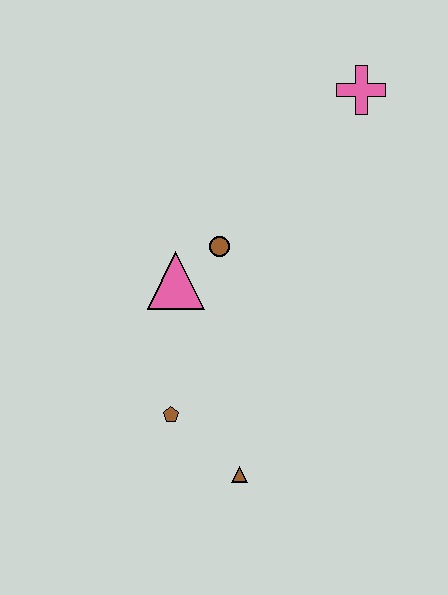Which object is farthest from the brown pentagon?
The pink cross is farthest from the brown pentagon.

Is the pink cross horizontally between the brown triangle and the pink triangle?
No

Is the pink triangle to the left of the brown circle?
Yes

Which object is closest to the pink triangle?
The brown circle is closest to the pink triangle.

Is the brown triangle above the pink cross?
No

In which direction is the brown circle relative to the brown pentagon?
The brown circle is above the brown pentagon.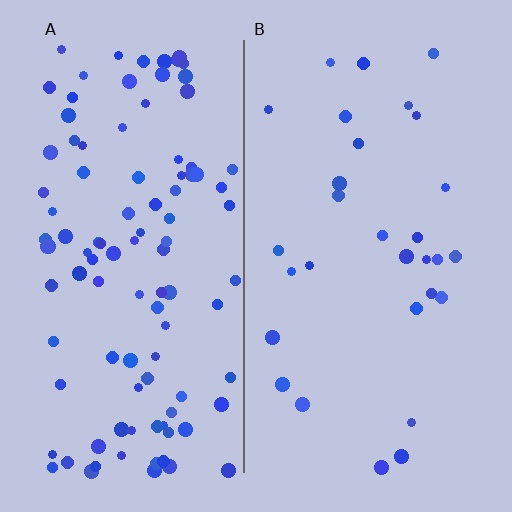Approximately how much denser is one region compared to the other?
Approximately 3.4× — region A over region B.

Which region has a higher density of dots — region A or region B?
A (the left).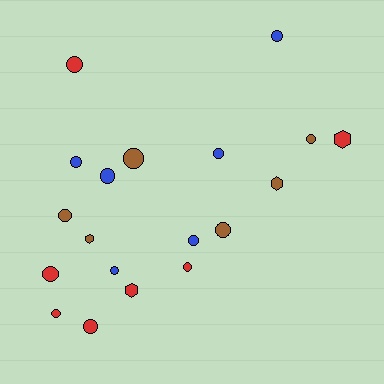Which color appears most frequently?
Red, with 7 objects.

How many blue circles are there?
There are 6 blue circles.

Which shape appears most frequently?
Circle, with 15 objects.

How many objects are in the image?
There are 19 objects.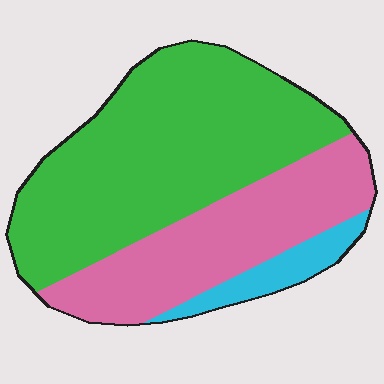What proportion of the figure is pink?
Pink covers roughly 35% of the figure.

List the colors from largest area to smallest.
From largest to smallest: green, pink, cyan.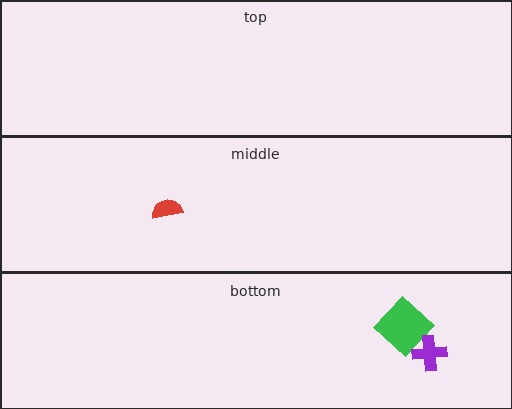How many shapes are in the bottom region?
2.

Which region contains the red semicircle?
The middle region.